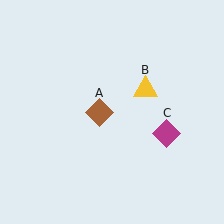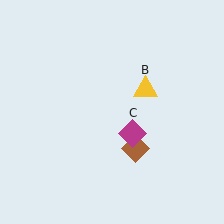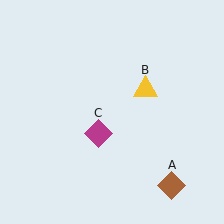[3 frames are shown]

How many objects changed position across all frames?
2 objects changed position: brown diamond (object A), magenta diamond (object C).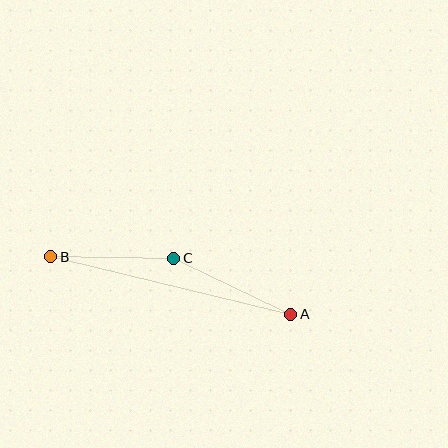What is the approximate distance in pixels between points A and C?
The distance between A and C is approximately 130 pixels.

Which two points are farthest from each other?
Points A and B are farthest from each other.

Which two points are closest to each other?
Points B and C are closest to each other.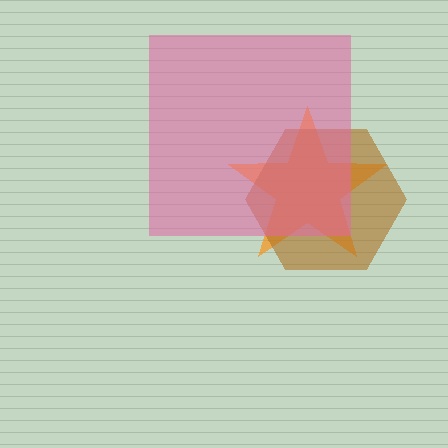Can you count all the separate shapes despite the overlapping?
Yes, there are 3 separate shapes.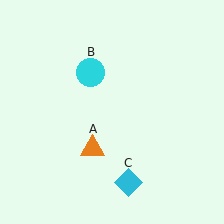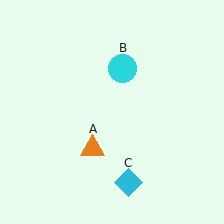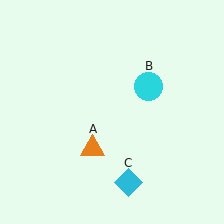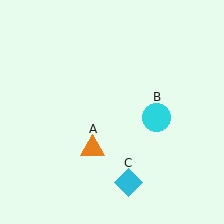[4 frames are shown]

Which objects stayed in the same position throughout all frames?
Orange triangle (object A) and cyan diamond (object C) remained stationary.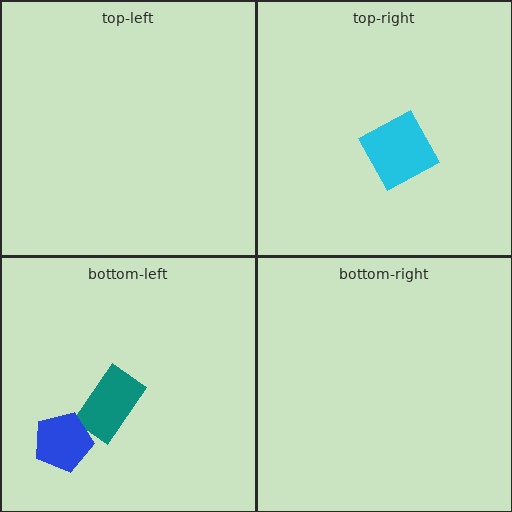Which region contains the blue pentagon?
The bottom-left region.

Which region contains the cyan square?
The top-right region.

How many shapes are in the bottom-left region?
2.